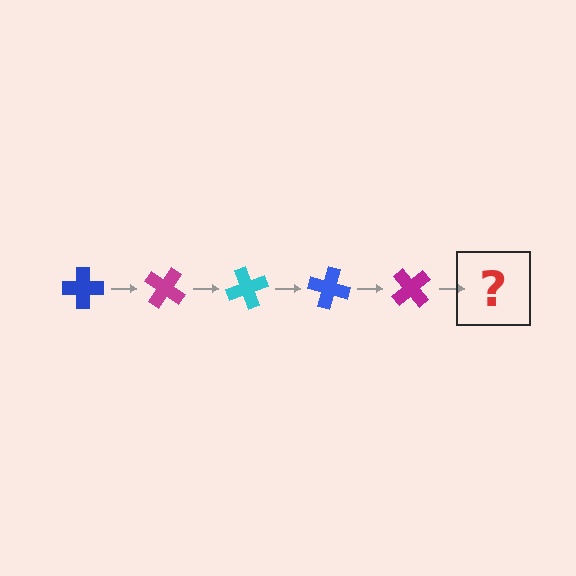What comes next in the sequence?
The next element should be a cyan cross, rotated 175 degrees from the start.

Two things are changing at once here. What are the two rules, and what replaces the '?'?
The two rules are that it rotates 35 degrees each step and the color cycles through blue, magenta, and cyan. The '?' should be a cyan cross, rotated 175 degrees from the start.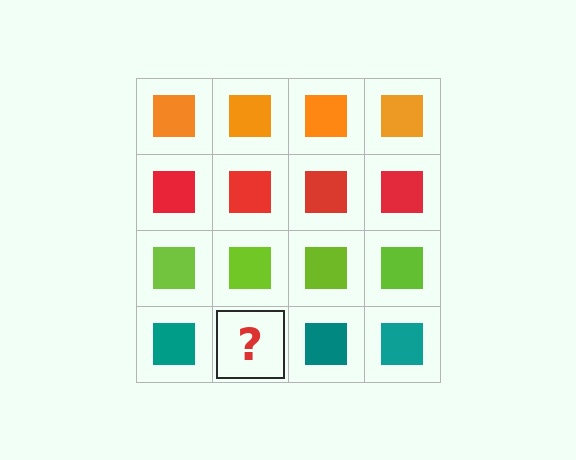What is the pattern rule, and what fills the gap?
The rule is that each row has a consistent color. The gap should be filled with a teal square.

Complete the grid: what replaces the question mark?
The question mark should be replaced with a teal square.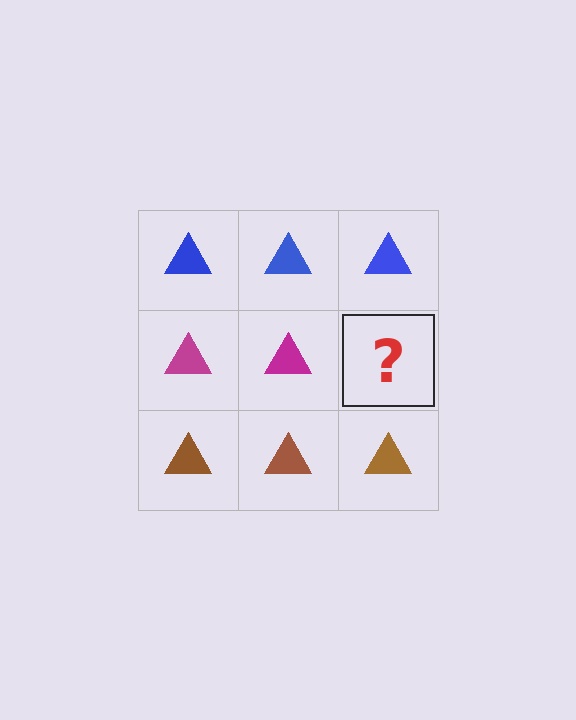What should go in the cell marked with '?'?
The missing cell should contain a magenta triangle.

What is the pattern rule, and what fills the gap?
The rule is that each row has a consistent color. The gap should be filled with a magenta triangle.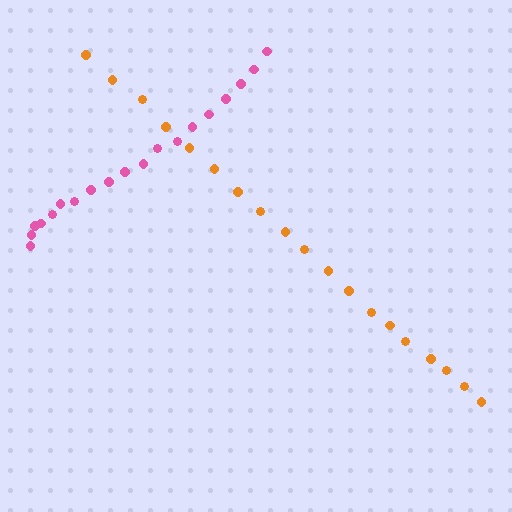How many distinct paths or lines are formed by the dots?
There are 2 distinct paths.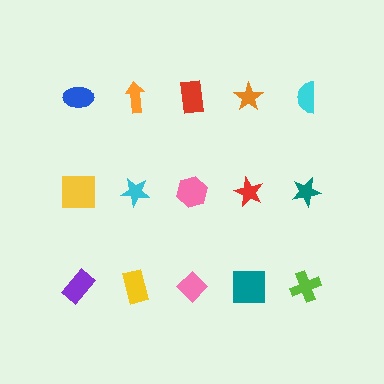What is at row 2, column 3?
A pink hexagon.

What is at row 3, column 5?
A lime cross.